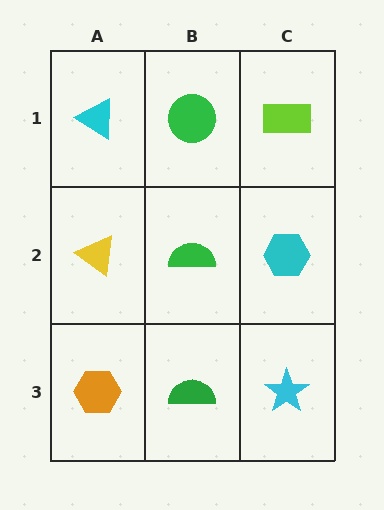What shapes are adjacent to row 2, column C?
A lime rectangle (row 1, column C), a cyan star (row 3, column C), a green semicircle (row 2, column B).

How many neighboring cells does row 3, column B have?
3.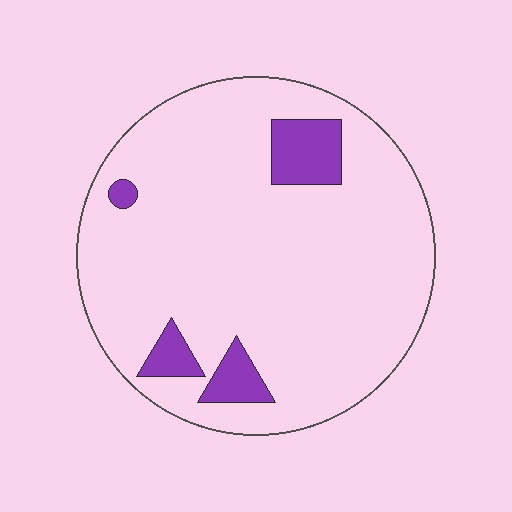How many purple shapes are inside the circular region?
4.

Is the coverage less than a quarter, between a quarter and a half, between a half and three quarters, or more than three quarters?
Less than a quarter.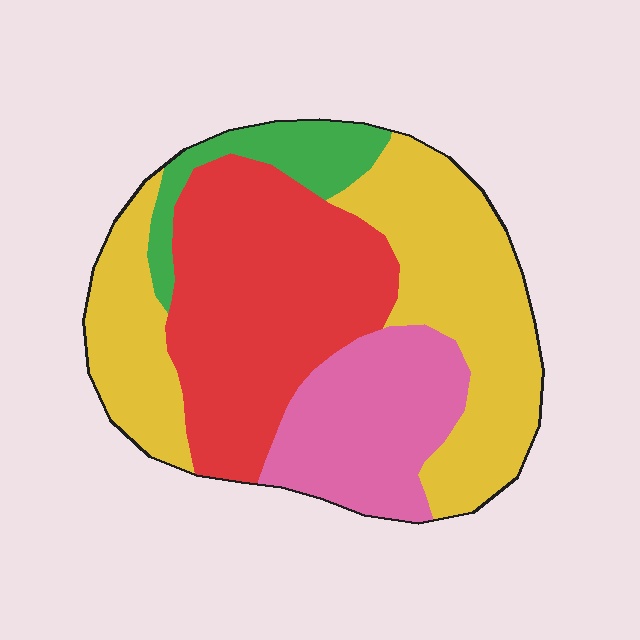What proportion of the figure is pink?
Pink covers 19% of the figure.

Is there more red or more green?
Red.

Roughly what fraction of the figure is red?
Red covers 34% of the figure.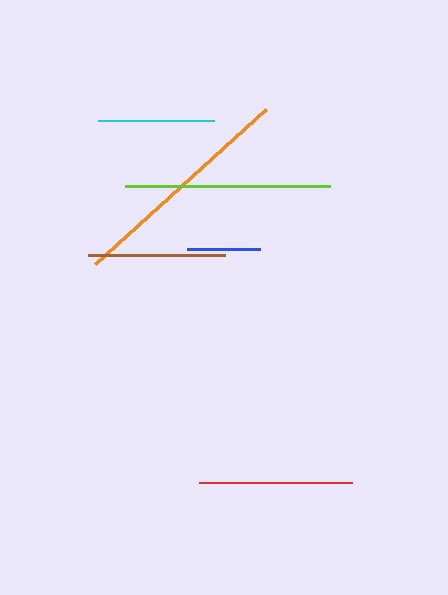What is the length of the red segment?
The red segment is approximately 153 pixels long.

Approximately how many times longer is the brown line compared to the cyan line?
The brown line is approximately 1.2 times the length of the cyan line.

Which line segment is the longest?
The orange line is the longest at approximately 231 pixels.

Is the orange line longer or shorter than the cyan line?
The orange line is longer than the cyan line.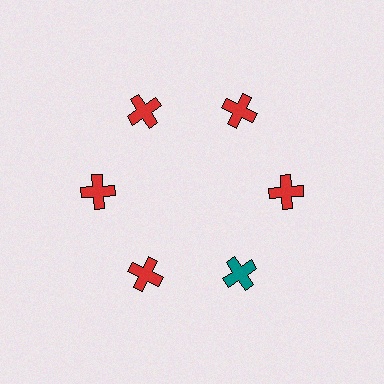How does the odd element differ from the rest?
It has a different color: teal instead of red.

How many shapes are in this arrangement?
There are 6 shapes arranged in a ring pattern.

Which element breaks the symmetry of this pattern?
The teal cross at roughly the 5 o'clock position breaks the symmetry. All other shapes are red crosses.